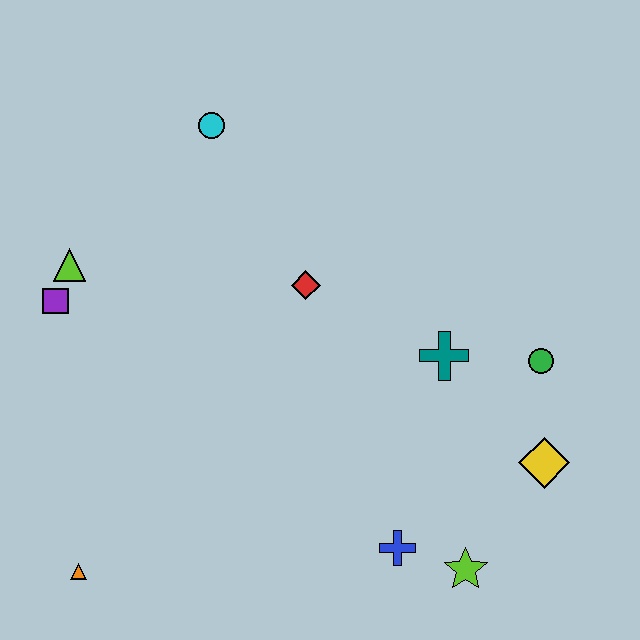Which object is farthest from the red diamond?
The orange triangle is farthest from the red diamond.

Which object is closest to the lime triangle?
The purple square is closest to the lime triangle.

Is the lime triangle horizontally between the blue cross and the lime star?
No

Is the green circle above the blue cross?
Yes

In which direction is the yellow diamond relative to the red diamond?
The yellow diamond is to the right of the red diamond.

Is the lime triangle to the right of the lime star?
No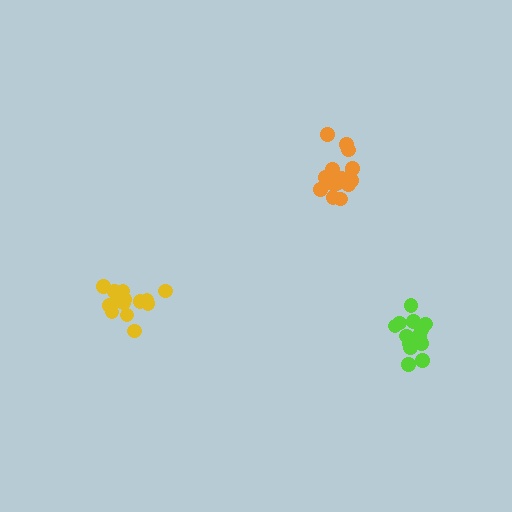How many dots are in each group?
Group 1: 14 dots, Group 2: 16 dots, Group 3: 15 dots (45 total).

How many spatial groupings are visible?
There are 3 spatial groupings.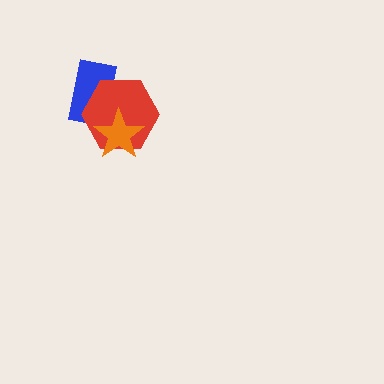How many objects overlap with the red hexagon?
2 objects overlap with the red hexagon.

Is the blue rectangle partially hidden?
Yes, it is partially covered by another shape.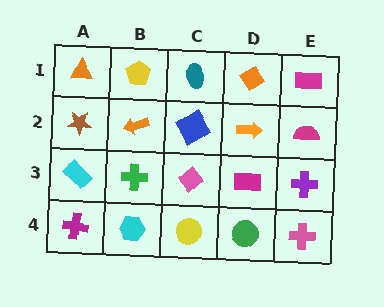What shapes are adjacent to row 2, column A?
An orange triangle (row 1, column A), a cyan rectangle (row 3, column A), an orange arrow (row 2, column B).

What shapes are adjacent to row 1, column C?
A blue diamond (row 2, column C), a yellow pentagon (row 1, column B), an orange diamond (row 1, column D).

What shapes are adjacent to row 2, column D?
An orange diamond (row 1, column D), a magenta rectangle (row 3, column D), a blue diamond (row 2, column C), a magenta semicircle (row 2, column E).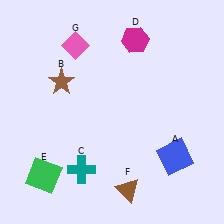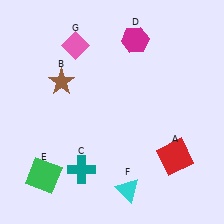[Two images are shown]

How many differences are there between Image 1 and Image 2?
There are 2 differences between the two images.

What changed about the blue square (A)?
In Image 1, A is blue. In Image 2, it changed to red.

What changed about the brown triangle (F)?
In Image 1, F is brown. In Image 2, it changed to cyan.